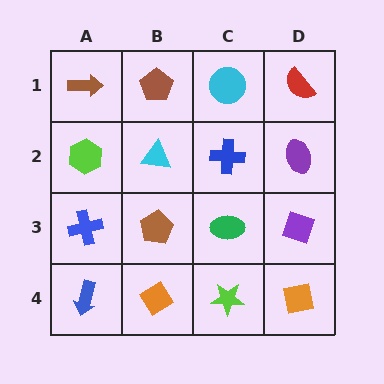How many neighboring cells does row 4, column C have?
3.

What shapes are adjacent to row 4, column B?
A brown pentagon (row 3, column B), a blue arrow (row 4, column A), a lime star (row 4, column C).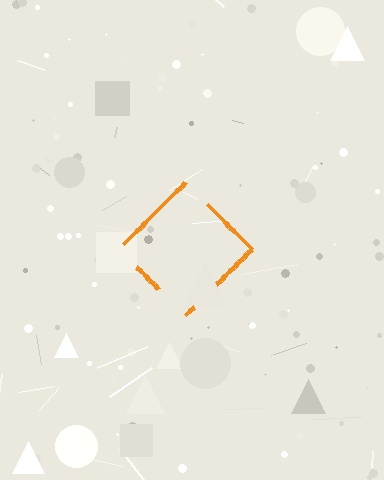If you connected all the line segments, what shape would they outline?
They would outline a diamond.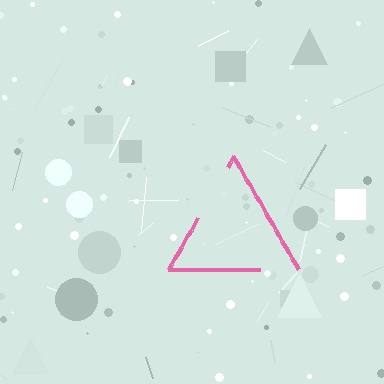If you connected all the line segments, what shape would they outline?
They would outline a triangle.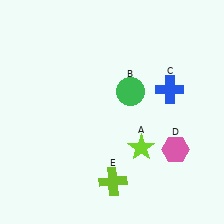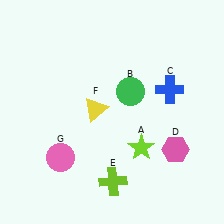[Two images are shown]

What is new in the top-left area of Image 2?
A yellow triangle (F) was added in the top-left area of Image 2.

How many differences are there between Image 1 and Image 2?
There are 2 differences between the two images.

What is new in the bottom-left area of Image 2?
A pink circle (G) was added in the bottom-left area of Image 2.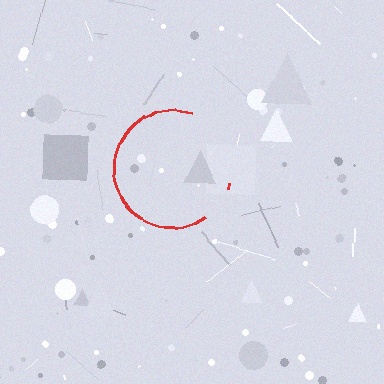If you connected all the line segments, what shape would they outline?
They would outline a circle.